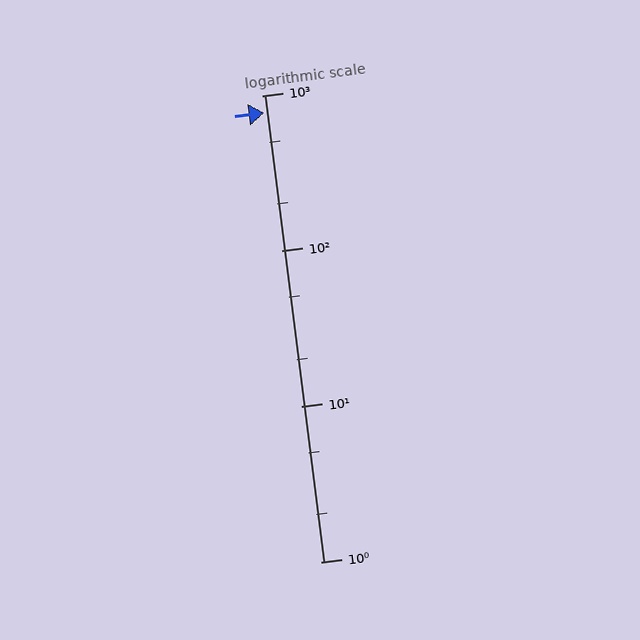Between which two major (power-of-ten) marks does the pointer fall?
The pointer is between 100 and 1000.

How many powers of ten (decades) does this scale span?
The scale spans 3 decades, from 1 to 1000.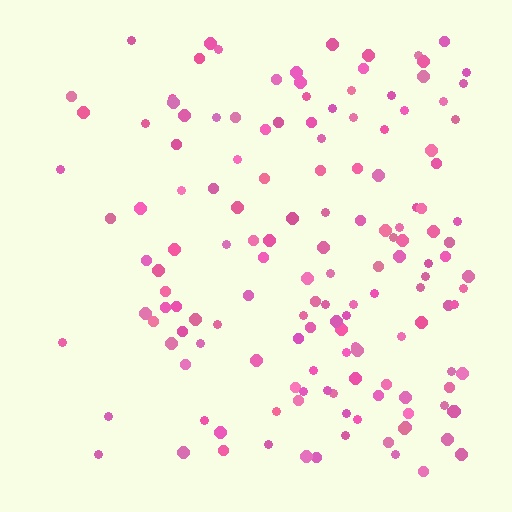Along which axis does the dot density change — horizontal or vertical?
Horizontal.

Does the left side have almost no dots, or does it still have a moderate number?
Still a moderate number, just noticeably fewer than the right.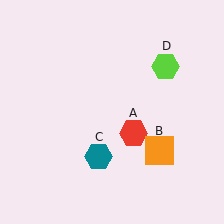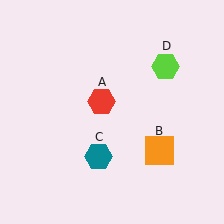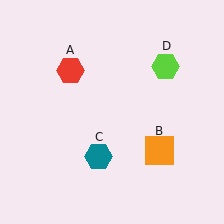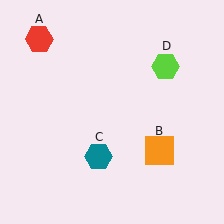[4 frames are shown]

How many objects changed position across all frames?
1 object changed position: red hexagon (object A).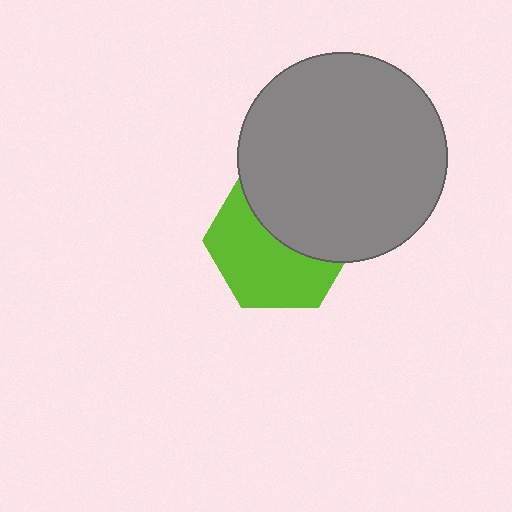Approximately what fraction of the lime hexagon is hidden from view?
Roughly 44% of the lime hexagon is hidden behind the gray circle.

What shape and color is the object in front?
The object in front is a gray circle.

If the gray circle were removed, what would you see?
You would see the complete lime hexagon.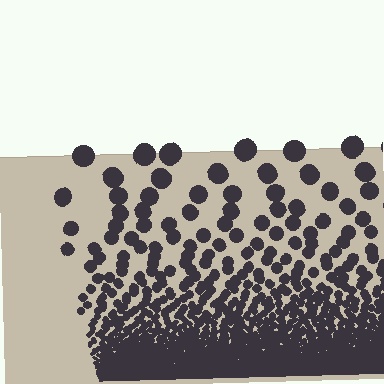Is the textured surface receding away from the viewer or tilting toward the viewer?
The surface appears to tilt toward the viewer. Texture elements get larger and sparser toward the top.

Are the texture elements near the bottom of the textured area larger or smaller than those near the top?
Smaller. The gradient is inverted — elements near the bottom are smaller and denser.